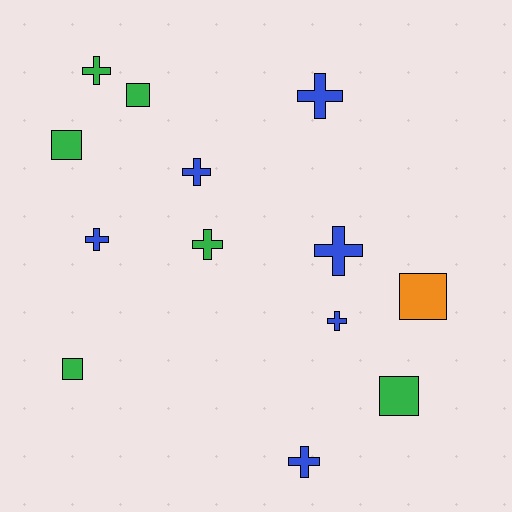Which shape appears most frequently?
Cross, with 8 objects.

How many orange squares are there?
There is 1 orange square.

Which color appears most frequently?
Green, with 6 objects.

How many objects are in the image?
There are 13 objects.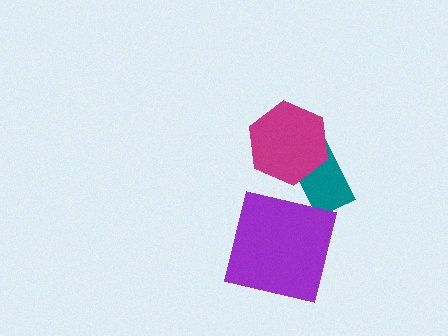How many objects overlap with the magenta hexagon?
1 object overlaps with the magenta hexagon.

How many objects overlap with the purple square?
0 objects overlap with the purple square.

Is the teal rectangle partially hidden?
Yes, it is partially covered by another shape.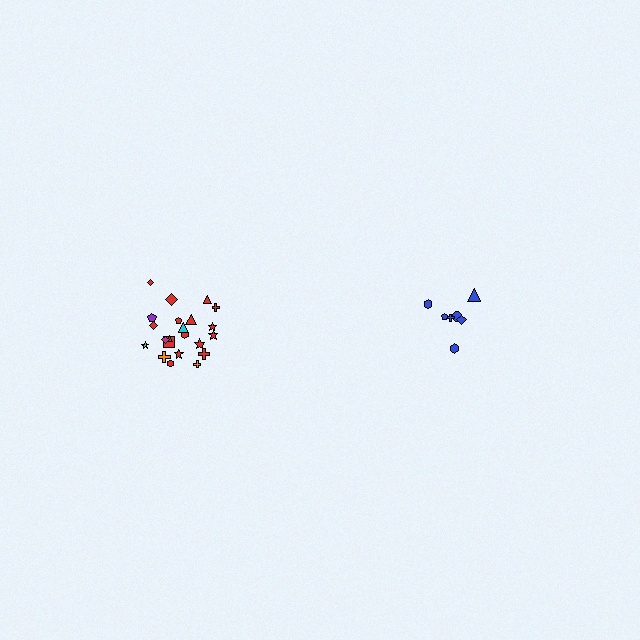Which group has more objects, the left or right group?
The left group.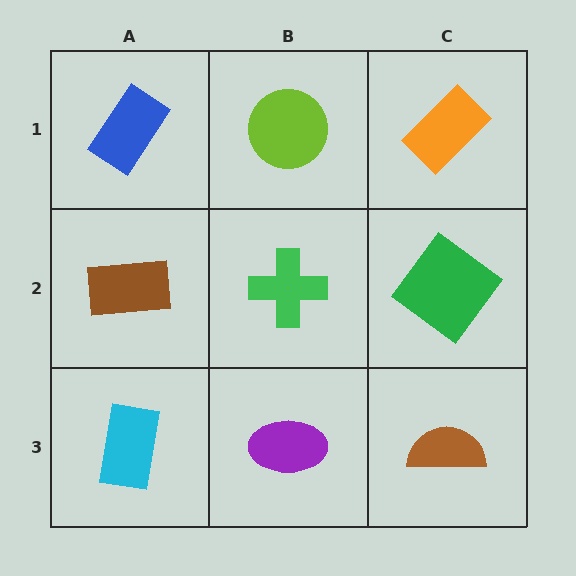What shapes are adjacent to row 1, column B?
A green cross (row 2, column B), a blue rectangle (row 1, column A), an orange rectangle (row 1, column C).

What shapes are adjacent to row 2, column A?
A blue rectangle (row 1, column A), a cyan rectangle (row 3, column A), a green cross (row 2, column B).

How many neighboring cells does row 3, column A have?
2.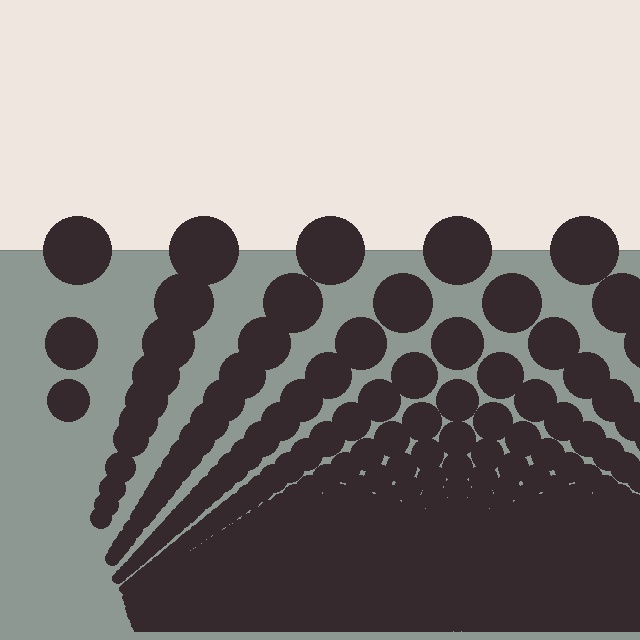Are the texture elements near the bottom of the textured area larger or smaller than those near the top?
Smaller. The gradient is inverted — elements near the bottom are smaller and denser.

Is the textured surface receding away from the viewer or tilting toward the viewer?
The surface appears to tilt toward the viewer. Texture elements get larger and sparser toward the top.